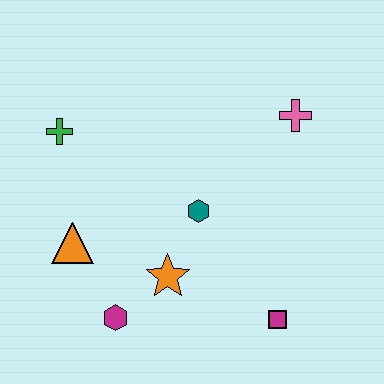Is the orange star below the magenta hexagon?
No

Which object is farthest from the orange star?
The pink cross is farthest from the orange star.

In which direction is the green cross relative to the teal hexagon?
The green cross is to the left of the teal hexagon.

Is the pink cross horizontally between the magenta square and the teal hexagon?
No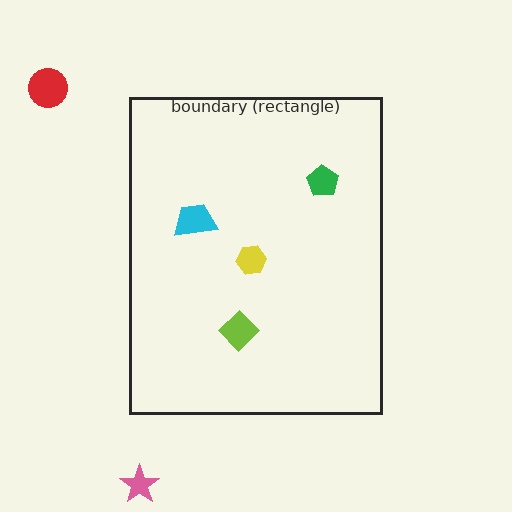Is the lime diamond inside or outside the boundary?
Inside.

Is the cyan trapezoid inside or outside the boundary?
Inside.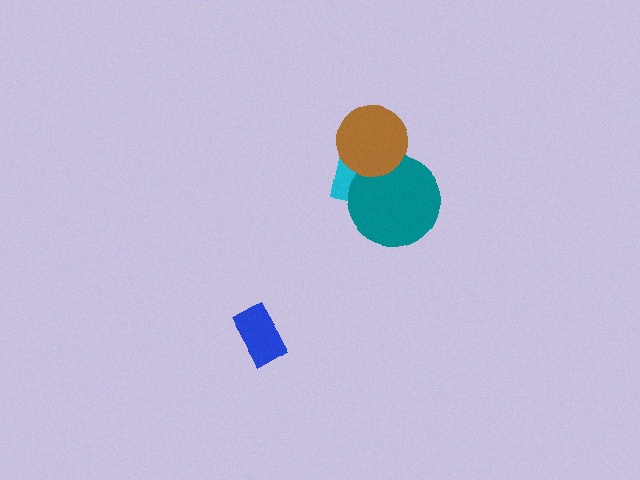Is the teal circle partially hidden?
Yes, it is partially covered by another shape.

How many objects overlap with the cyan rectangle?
2 objects overlap with the cyan rectangle.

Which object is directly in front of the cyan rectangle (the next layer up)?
The teal circle is directly in front of the cyan rectangle.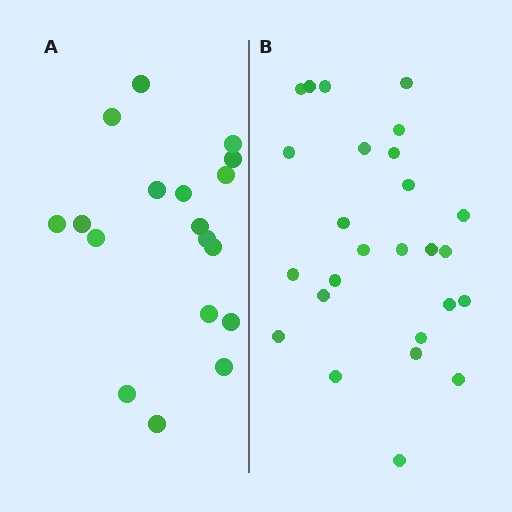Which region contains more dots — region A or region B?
Region B (the right region) has more dots.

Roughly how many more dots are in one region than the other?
Region B has roughly 8 or so more dots than region A.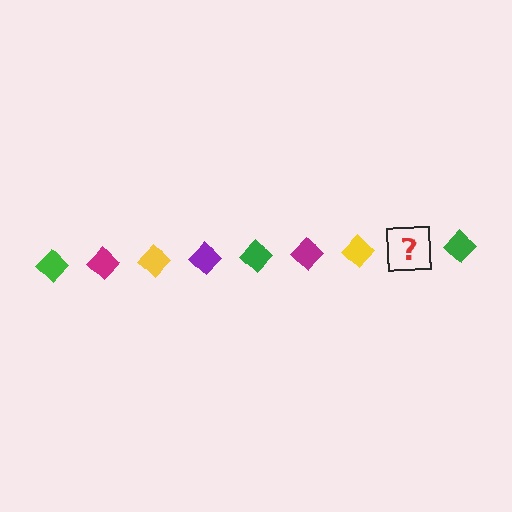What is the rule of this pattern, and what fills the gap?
The rule is that the pattern cycles through green, magenta, yellow, purple diamonds. The gap should be filled with a purple diamond.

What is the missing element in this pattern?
The missing element is a purple diamond.